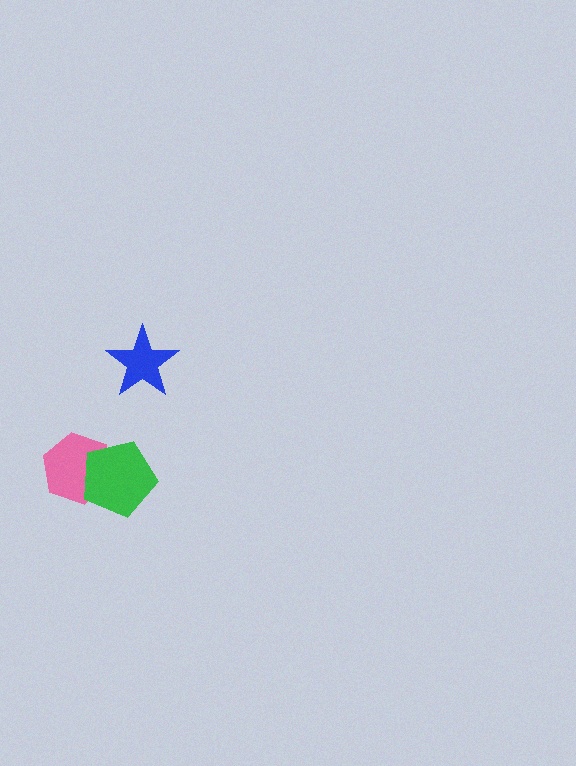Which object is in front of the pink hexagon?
The green pentagon is in front of the pink hexagon.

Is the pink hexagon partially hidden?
Yes, it is partially covered by another shape.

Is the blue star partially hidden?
No, no other shape covers it.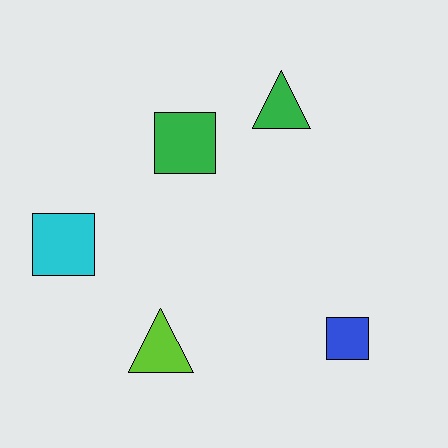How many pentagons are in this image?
There are no pentagons.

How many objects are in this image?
There are 5 objects.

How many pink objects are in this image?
There are no pink objects.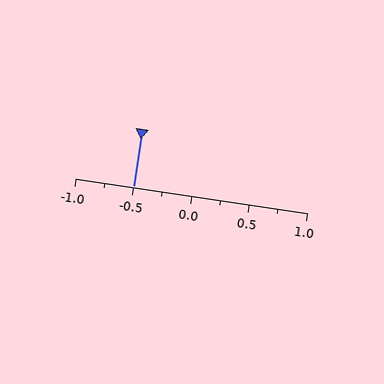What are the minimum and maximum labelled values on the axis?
The axis runs from -1.0 to 1.0.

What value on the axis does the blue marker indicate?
The marker indicates approximately -0.5.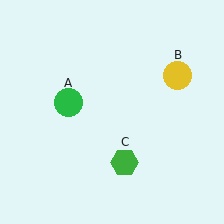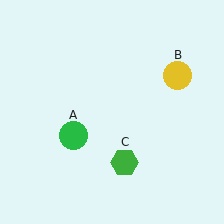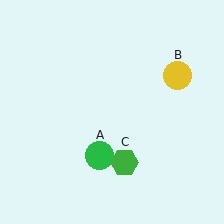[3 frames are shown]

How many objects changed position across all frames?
1 object changed position: green circle (object A).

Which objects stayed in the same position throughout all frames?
Yellow circle (object B) and green hexagon (object C) remained stationary.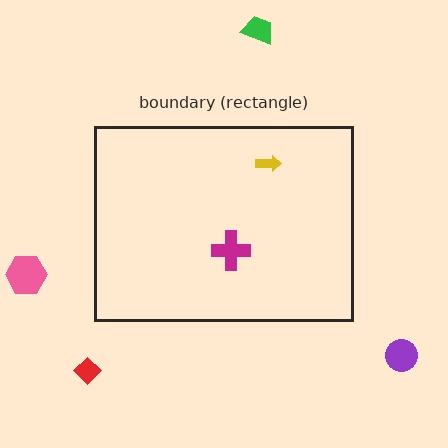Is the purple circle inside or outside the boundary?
Outside.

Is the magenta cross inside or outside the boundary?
Inside.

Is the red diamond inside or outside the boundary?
Outside.